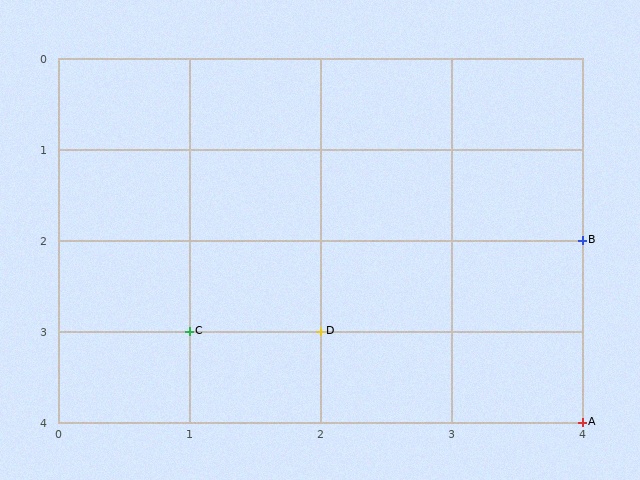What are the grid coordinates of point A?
Point A is at grid coordinates (4, 4).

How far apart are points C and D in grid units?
Points C and D are 1 column apart.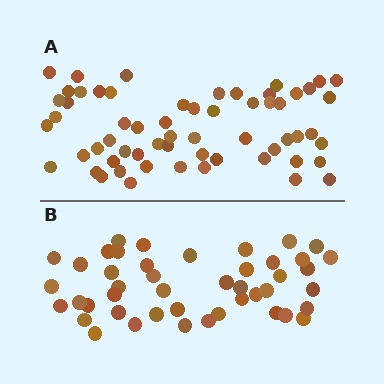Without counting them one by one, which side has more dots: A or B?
Region A (the top region) has more dots.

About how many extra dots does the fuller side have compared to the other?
Region A has approximately 15 more dots than region B.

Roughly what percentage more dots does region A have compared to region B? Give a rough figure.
About 35% more.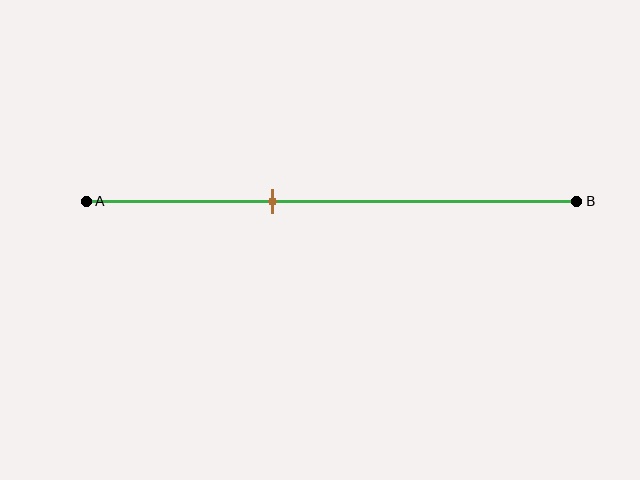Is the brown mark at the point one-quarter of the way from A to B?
No, the mark is at about 40% from A, not at the 25% one-quarter point.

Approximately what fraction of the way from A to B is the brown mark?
The brown mark is approximately 40% of the way from A to B.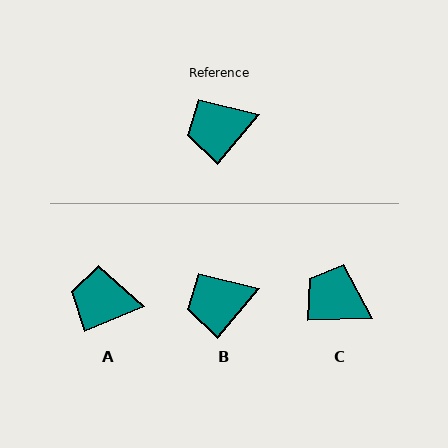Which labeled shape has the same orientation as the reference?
B.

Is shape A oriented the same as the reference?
No, it is off by about 28 degrees.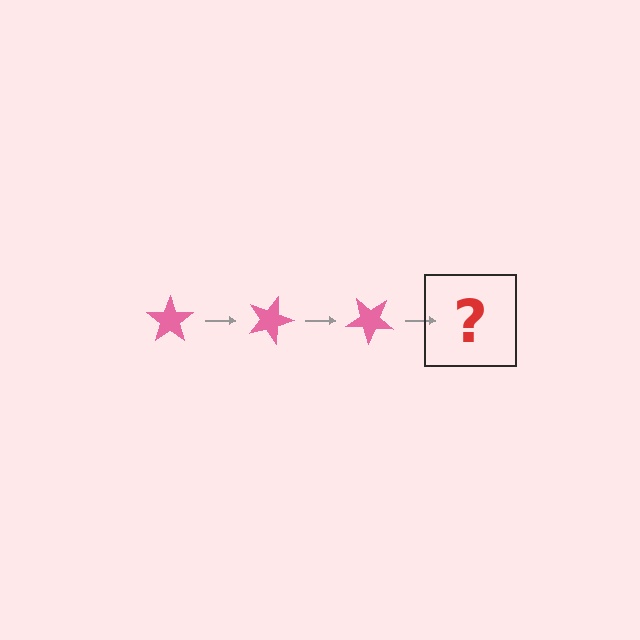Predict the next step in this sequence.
The next step is a pink star rotated 60 degrees.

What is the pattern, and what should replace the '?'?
The pattern is that the star rotates 20 degrees each step. The '?' should be a pink star rotated 60 degrees.